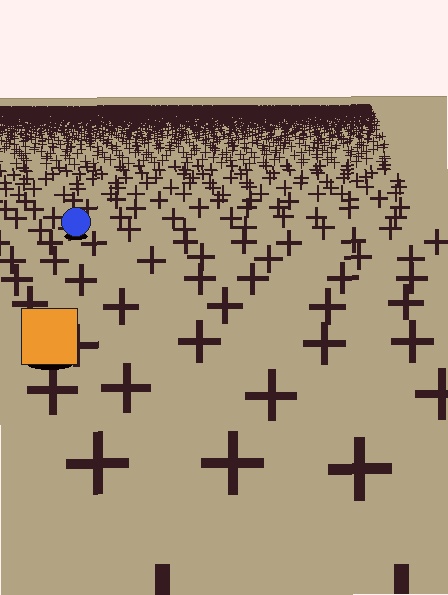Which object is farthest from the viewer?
The blue circle is farthest from the viewer. It appears smaller and the ground texture around it is denser.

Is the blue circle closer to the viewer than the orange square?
No. The orange square is closer — you can tell from the texture gradient: the ground texture is coarser near it.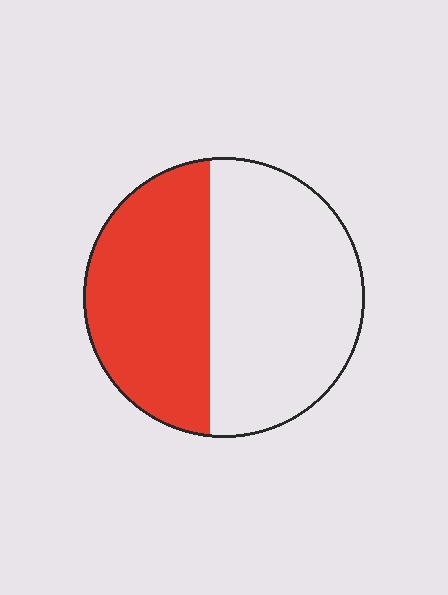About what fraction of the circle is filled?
About two fifths (2/5).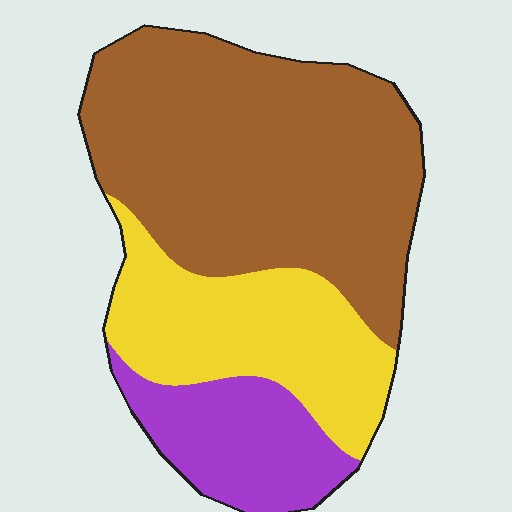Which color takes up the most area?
Brown, at roughly 55%.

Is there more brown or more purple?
Brown.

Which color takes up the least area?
Purple, at roughly 15%.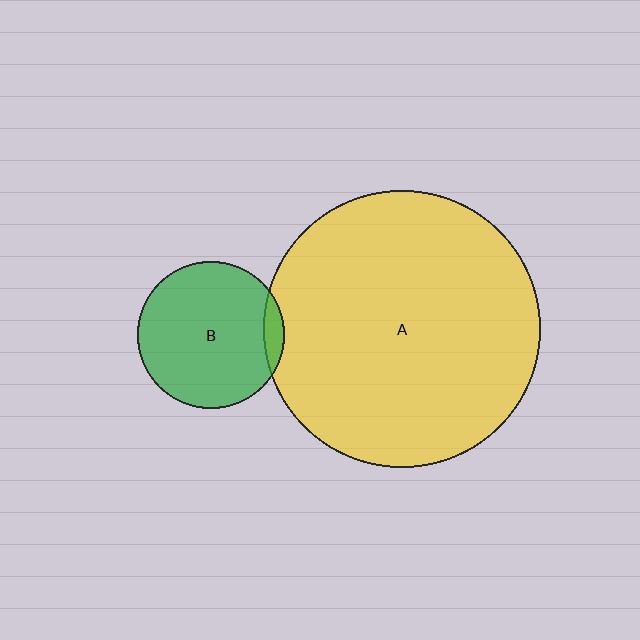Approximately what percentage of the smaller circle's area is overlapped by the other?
Approximately 5%.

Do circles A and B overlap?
Yes.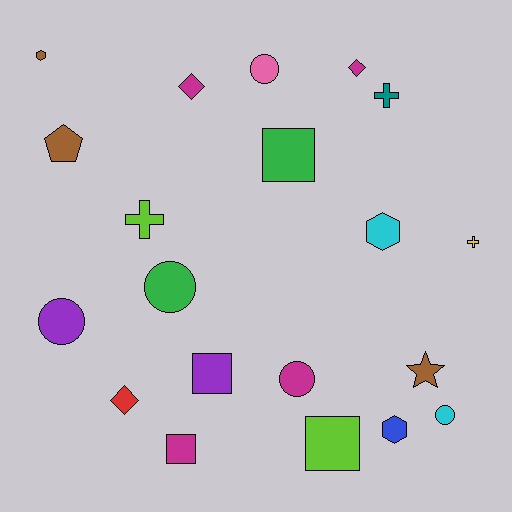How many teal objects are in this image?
There is 1 teal object.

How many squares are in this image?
There are 4 squares.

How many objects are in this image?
There are 20 objects.